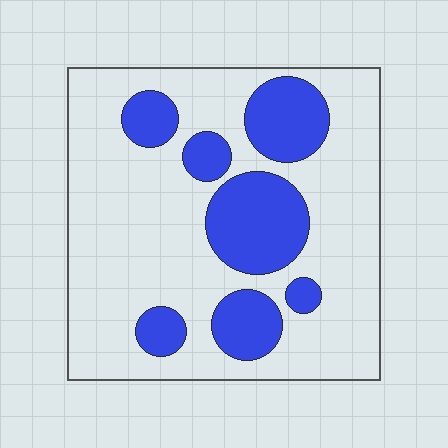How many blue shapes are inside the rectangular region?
7.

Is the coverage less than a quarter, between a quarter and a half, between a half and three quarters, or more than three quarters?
Between a quarter and a half.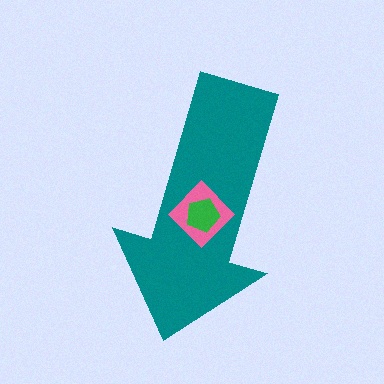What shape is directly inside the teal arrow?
The pink diamond.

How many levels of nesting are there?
3.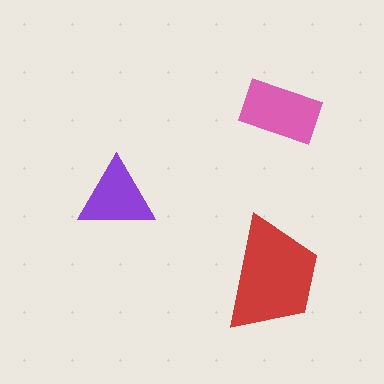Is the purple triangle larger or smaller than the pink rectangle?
Smaller.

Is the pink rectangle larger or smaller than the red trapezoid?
Smaller.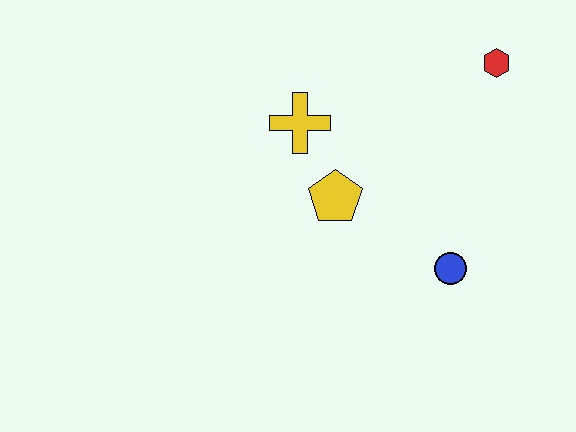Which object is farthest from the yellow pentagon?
The red hexagon is farthest from the yellow pentagon.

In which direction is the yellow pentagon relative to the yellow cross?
The yellow pentagon is below the yellow cross.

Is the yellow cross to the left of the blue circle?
Yes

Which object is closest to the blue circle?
The yellow pentagon is closest to the blue circle.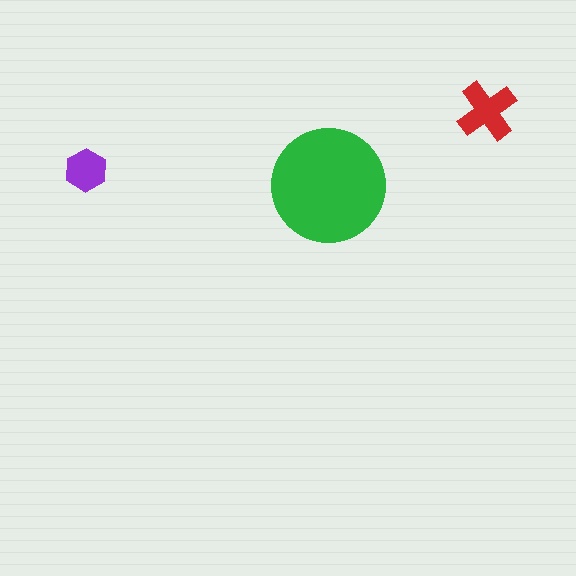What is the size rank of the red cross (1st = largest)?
2nd.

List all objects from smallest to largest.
The purple hexagon, the red cross, the green circle.